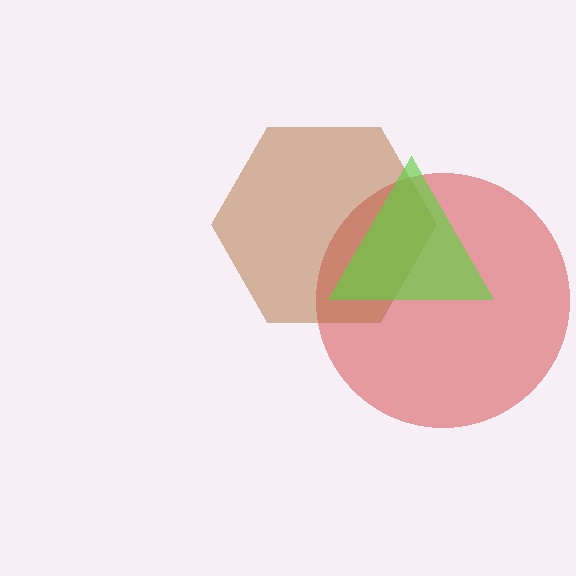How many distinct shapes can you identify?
There are 3 distinct shapes: a red circle, a brown hexagon, a lime triangle.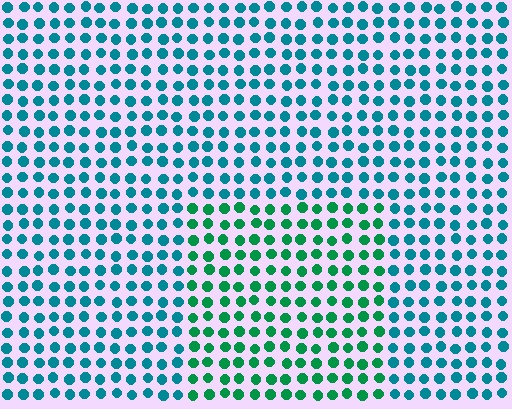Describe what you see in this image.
The image is filled with small teal elements in a uniform arrangement. A rectangle-shaped region is visible where the elements are tinted to a slightly different hue, forming a subtle color boundary.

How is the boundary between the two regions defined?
The boundary is defined purely by a slight shift in hue (about 37 degrees). Spacing, size, and orientation are identical on both sides.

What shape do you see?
I see a rectangle.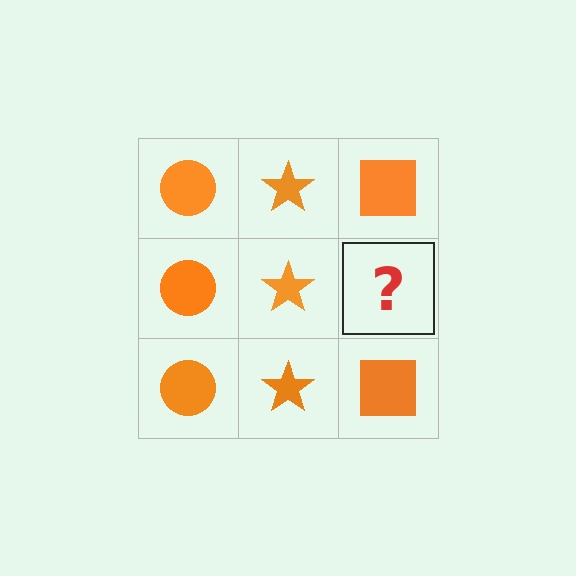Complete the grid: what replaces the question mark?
The question mark should be replaced with an orange square.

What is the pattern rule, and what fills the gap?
The rule is that each column has a consistent shape. The gap should be filled with an orange square.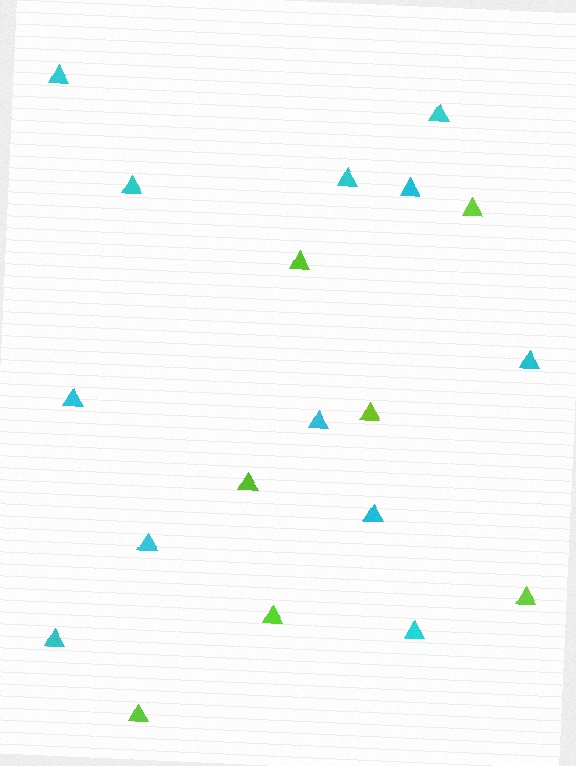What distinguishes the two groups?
There are 2 groups: one group of lime triangles (7) and one group of cyan triangles (12).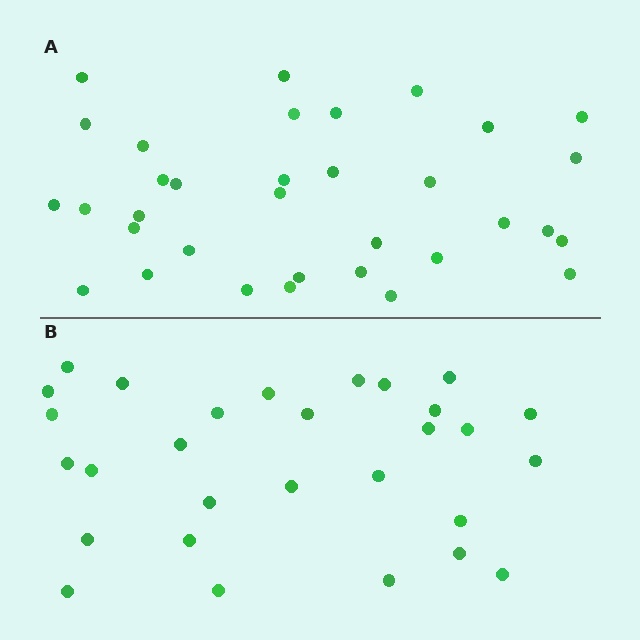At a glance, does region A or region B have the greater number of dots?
Region A (the top region) has more dots.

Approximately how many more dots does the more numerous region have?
Region A has about 5 more dots than region B.